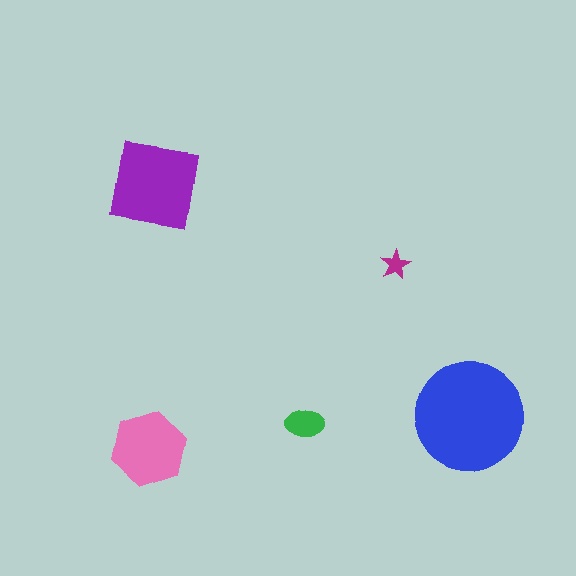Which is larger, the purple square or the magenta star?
The purple square.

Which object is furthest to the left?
The purple square is leftmost.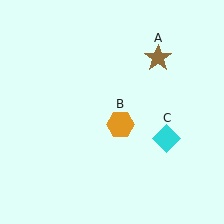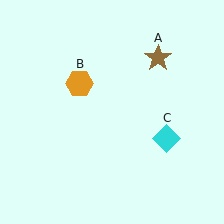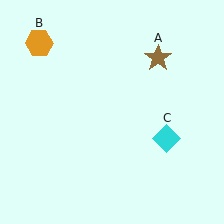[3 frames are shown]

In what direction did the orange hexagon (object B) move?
The orange hexagon (object B) moved up and to the left.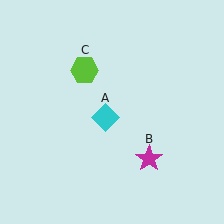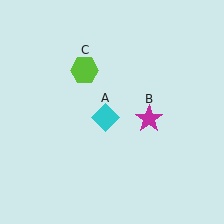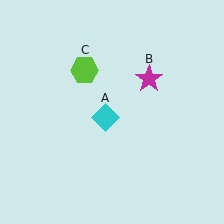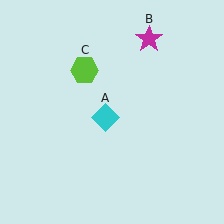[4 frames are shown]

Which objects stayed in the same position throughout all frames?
Cyan diamond (object A) and lime hexagon (object C) remained stationary.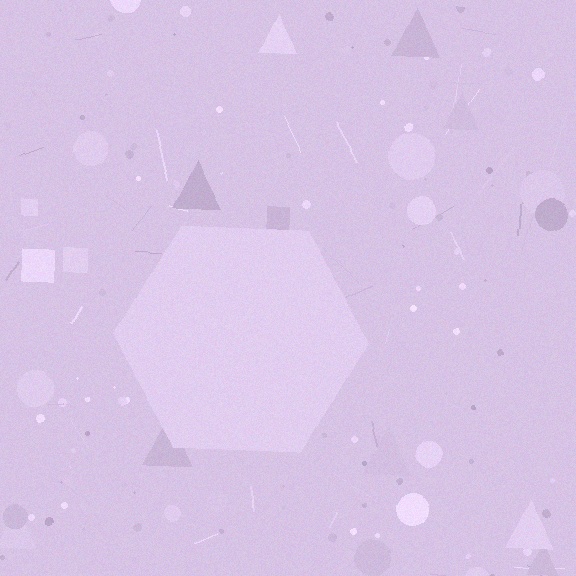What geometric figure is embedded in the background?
A hexagon is embedded in the background.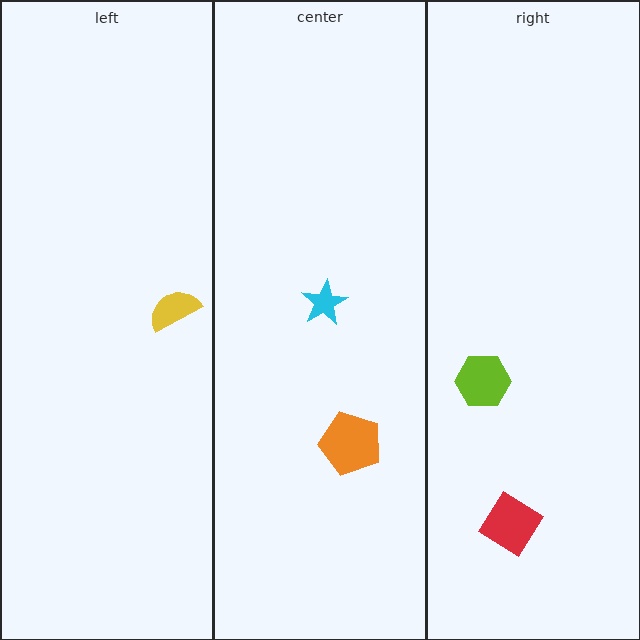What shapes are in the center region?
The cyan star, the orange pentagon.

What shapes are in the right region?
The red diamond, the lime hexagon.